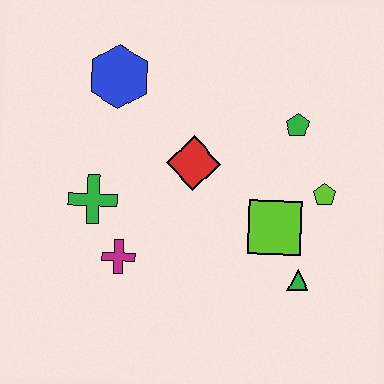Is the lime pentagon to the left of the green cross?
No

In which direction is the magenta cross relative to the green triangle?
The magenta cross is to the left of the green triangle.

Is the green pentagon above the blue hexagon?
No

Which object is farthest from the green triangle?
The blue hexagon is farthest from the green triangle.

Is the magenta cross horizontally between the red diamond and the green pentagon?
No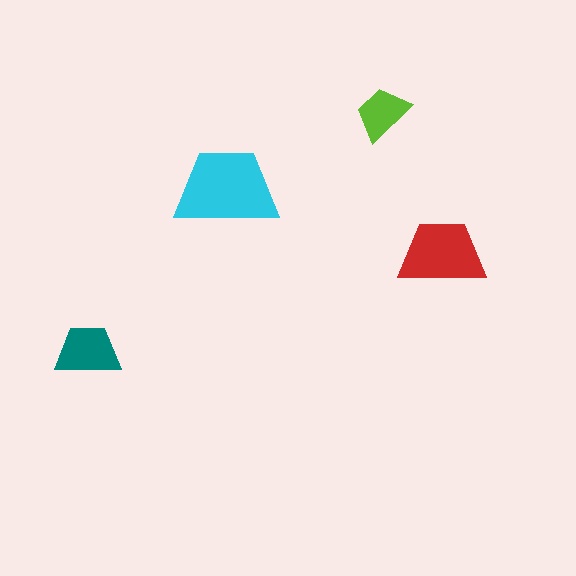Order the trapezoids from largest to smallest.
the cyan one, the red one, the teal one, the lime one.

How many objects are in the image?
There are 4 objects in the image.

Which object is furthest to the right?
The red trapezoid is rightmost.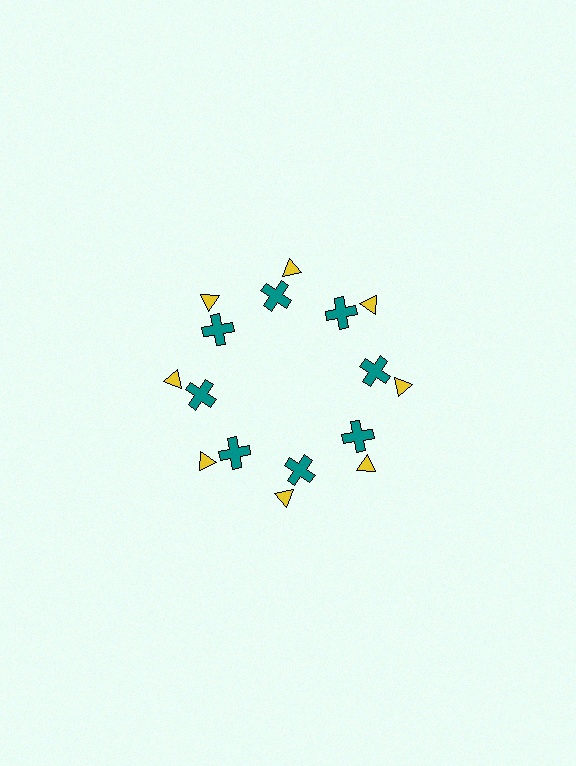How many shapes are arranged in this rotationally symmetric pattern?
There are 16 shapes, arranged in 8 groups of 2.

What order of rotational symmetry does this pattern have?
This pattern has 8-fold rotational symmetry.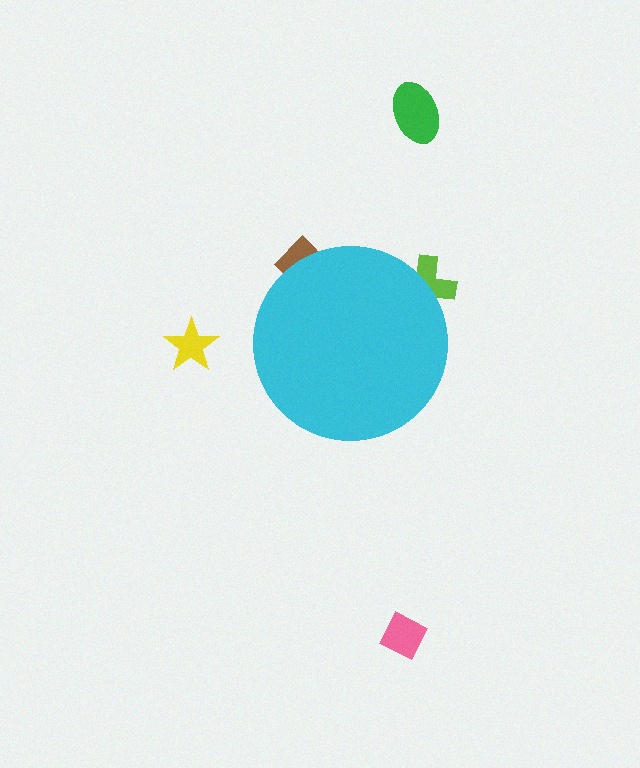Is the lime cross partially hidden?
Yes, the lime cross is partially hidden behind the cyan circle.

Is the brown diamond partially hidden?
Yes, the brown diamond is partially hidden behind the cyan circle.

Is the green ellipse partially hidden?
No, the green ellipse is fully visible.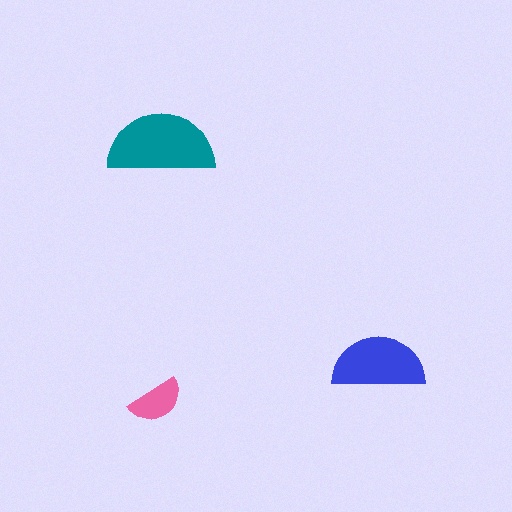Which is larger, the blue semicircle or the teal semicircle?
The teal one.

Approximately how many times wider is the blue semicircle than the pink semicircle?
About 1.5 times wider.